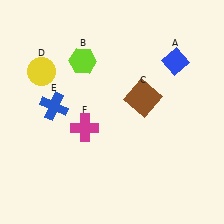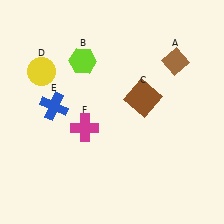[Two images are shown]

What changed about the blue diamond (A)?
In Image 1, A is blue. In Image 2, it changed to brown.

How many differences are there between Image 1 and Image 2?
There is 1 difference between the two images.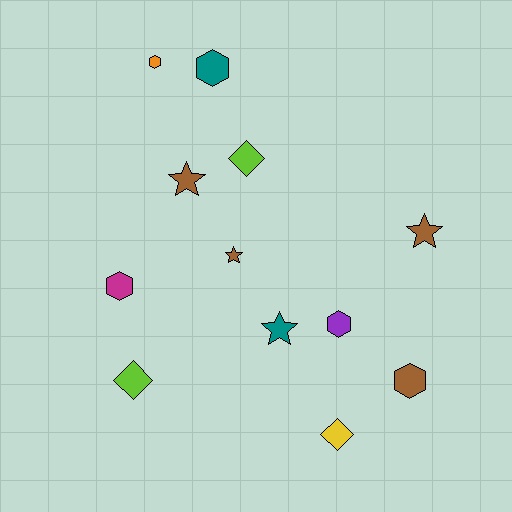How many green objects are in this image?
There are no green objects.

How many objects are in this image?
There are 12 objects.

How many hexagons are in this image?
There are 5 hexagons.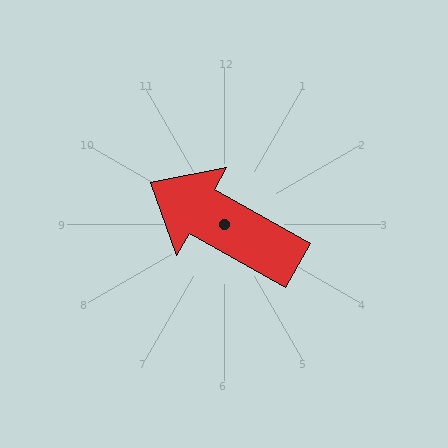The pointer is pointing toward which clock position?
Roughly 10 o'clock.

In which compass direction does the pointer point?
Northwest.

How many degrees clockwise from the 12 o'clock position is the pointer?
Approximately 299 degrees.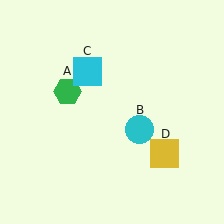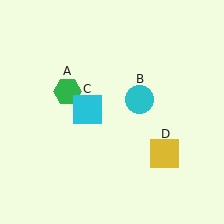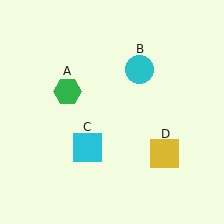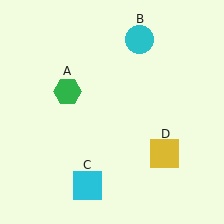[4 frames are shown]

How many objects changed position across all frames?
2 objects changed position: cyan circle (object B), cyan square (object C).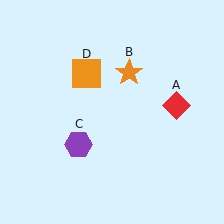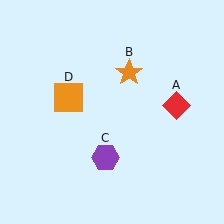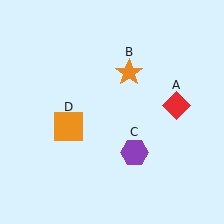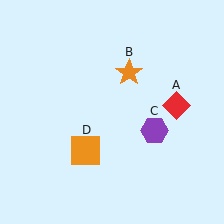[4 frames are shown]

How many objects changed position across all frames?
2 objects changed position: purple hexagon (object C), orange square (object D).